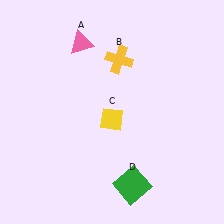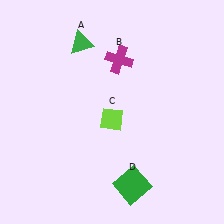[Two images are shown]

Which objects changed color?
A changed from pink to green. B changed from yellow to magenta. C changed from yellow to lime.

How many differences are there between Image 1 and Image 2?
There are 3 differences between the two images.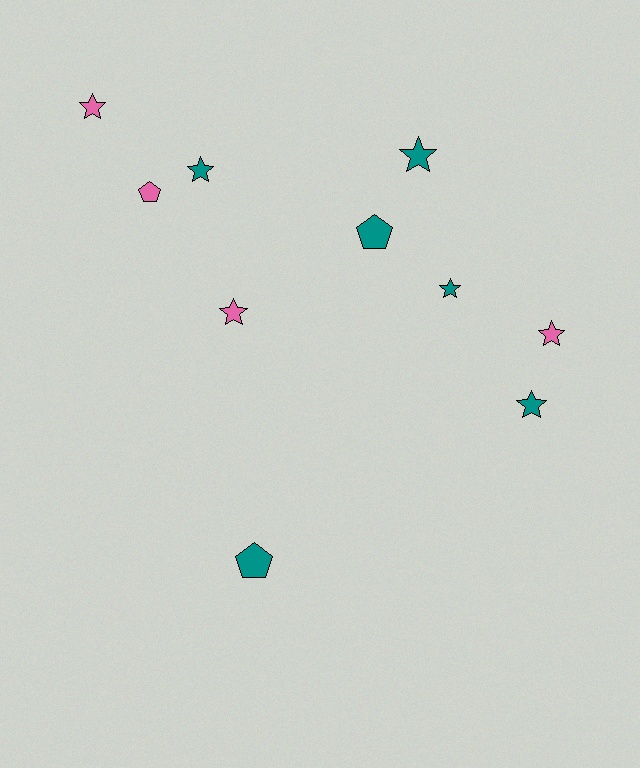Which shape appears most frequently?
Star, with 7 objects.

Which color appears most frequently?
Teal, with 6 objects.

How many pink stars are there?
There are 3 pink stars.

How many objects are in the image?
There are 10 objects.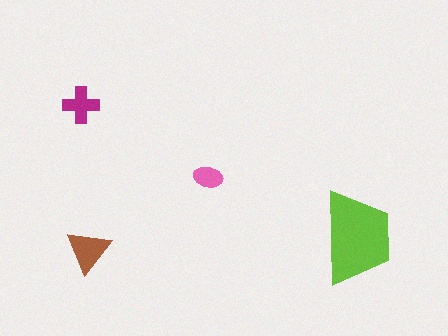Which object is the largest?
The lime trapezoid.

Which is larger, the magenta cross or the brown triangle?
The brown triangle.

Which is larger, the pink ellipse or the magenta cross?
The magenta cross.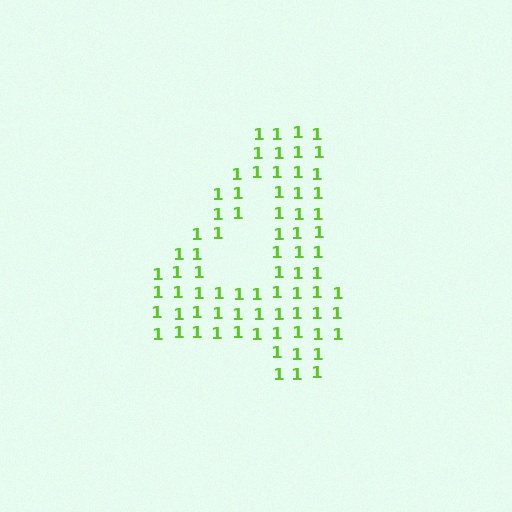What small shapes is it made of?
It is made of small digit 1's.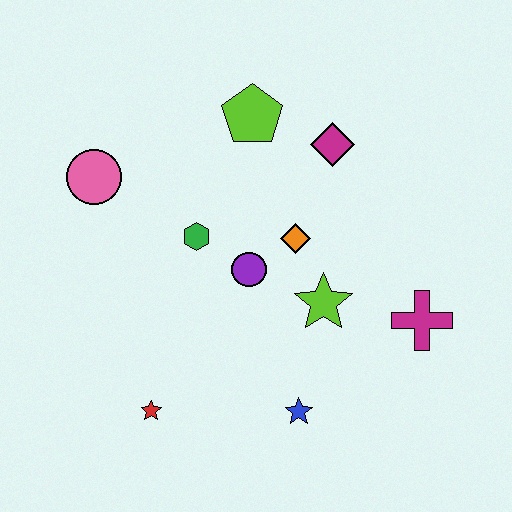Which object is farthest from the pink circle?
The magenta cross is farthest from the pink circle.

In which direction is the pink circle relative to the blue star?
The pink circle is above the blue star.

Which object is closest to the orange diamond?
The purple circle is closest to the orange diamond.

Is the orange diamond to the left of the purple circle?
No